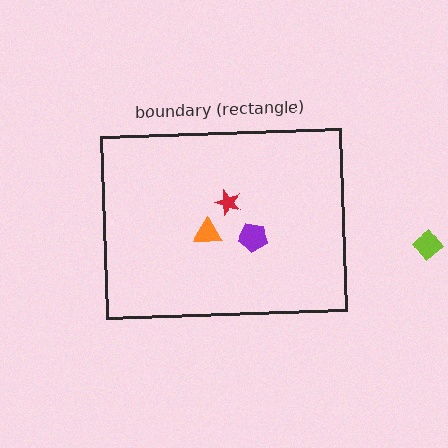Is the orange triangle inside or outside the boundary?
Inside.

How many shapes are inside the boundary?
3 inside, 1 outside.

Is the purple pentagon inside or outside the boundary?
Inside.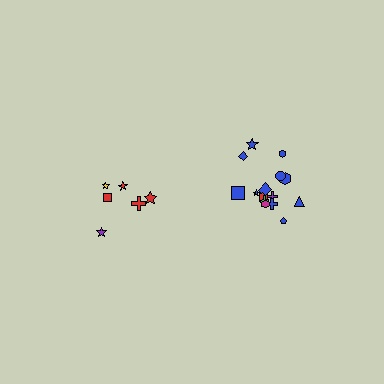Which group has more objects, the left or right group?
The right group.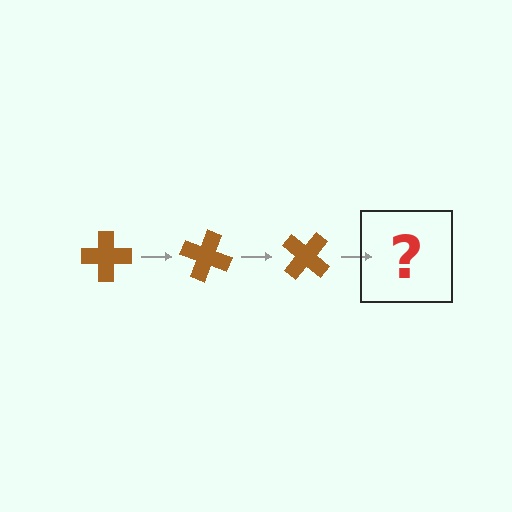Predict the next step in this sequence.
The next step is a brown cross rotated 60 degrees.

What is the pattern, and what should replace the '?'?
The pattern is that the cross rotates 20 degrees each step. The '?' should be a brown cross rotated 60 degrees.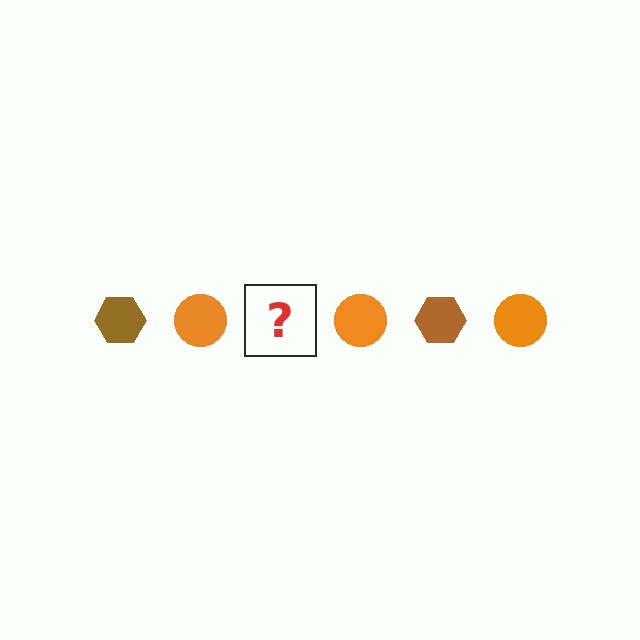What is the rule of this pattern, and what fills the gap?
The rule is that the pattern alternates between brown hexagon and orange circle. The gap should be filled with a brown hexagon.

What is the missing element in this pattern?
The missing element is a brown hexagon.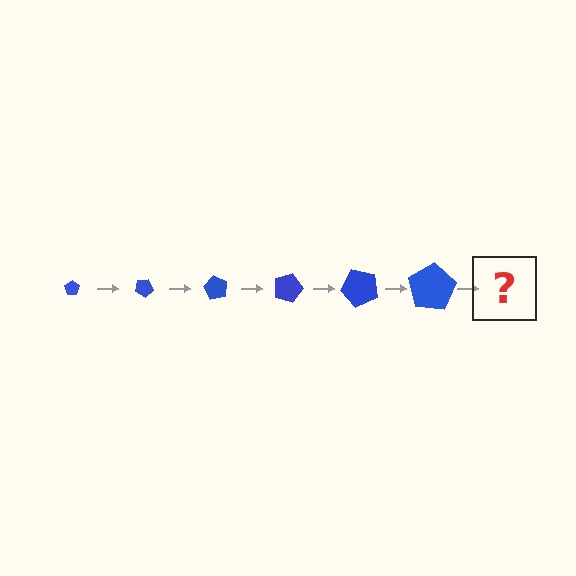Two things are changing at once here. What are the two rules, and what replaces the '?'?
The two rules are that the pentagon grows larger each step and it rotates 30 degrees each step. The '?' should be a pentagon, larger than the previous one and rotated 180 degrees from the start.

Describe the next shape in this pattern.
It should be a pentagon, larger than the previous one and rotated 180 degrees from the start.